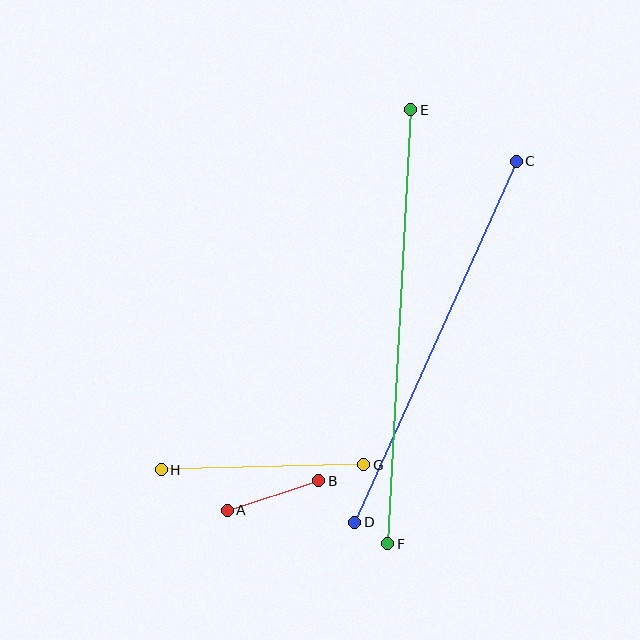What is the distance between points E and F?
The distance is approximately 435 pixels.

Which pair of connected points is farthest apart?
Points E and F are farthest apart.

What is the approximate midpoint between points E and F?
The midpoint is at approximately (399, 327) pixels.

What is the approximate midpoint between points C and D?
The midpoint is at approximately (435, 342) pixels.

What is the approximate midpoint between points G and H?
The midpoint is at approximately (262, 467) pixels.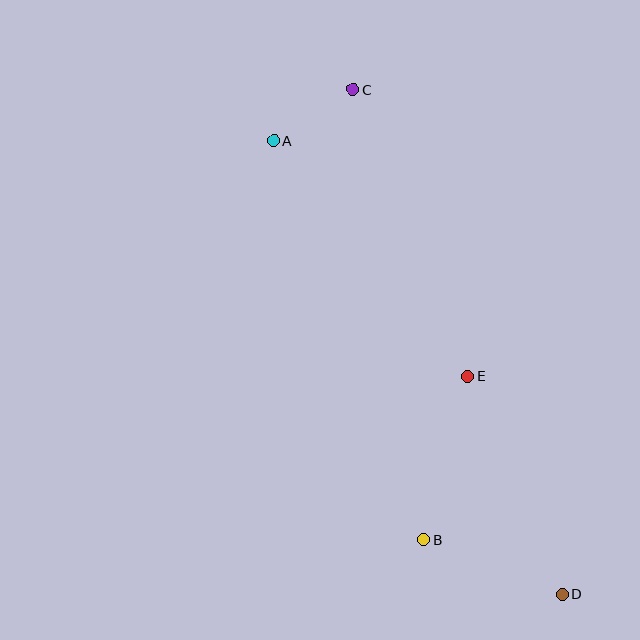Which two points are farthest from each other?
Points C and D are farthest from each other.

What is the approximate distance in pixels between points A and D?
The distance between A and D is approximately 537 pixels.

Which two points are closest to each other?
Points A and C are closest to each other.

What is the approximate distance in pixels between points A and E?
The distance between A and E is approximately 305 pixels.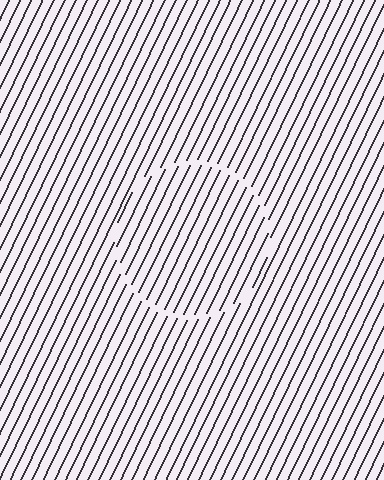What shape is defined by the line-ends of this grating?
An illusory circle. The interior of the shape contains the same grating, shifted by half a period — the contour is defined by the phase discontinuity where line-ends from the inner and outer gratings abut.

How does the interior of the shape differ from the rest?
The interior of the shape contains the same grating, shifted by half a period — the contour is defined by the phase discontinuity where line-ends from the inner and outer gratings abut.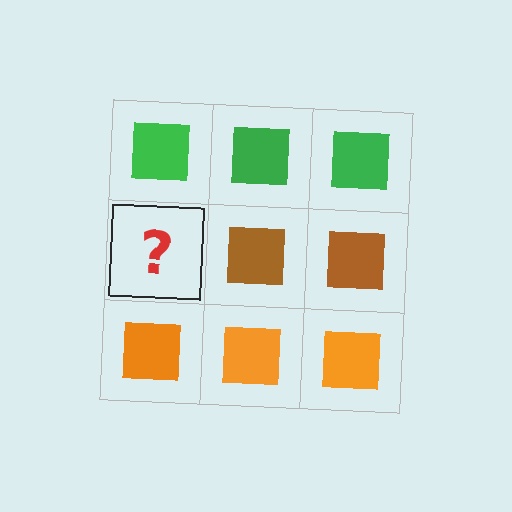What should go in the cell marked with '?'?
The missing cell should contain a brown square.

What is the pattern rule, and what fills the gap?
The rule is that each row has a consistent color. The gap should be filled with a brown square.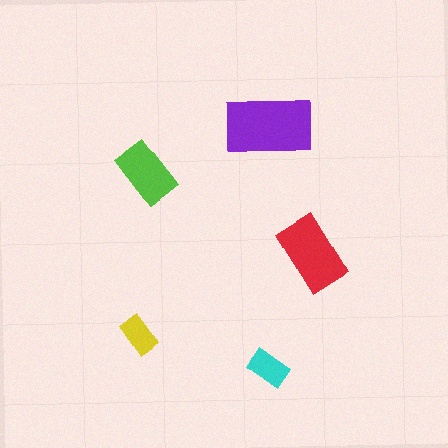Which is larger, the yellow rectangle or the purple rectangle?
The purple one.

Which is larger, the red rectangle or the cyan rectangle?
The red one.